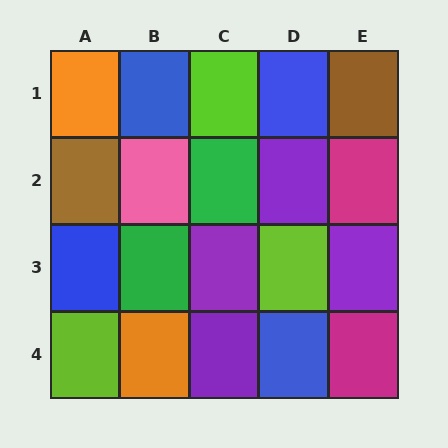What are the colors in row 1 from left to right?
Orange, blue, lime, blue, brown.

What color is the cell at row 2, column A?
Brown.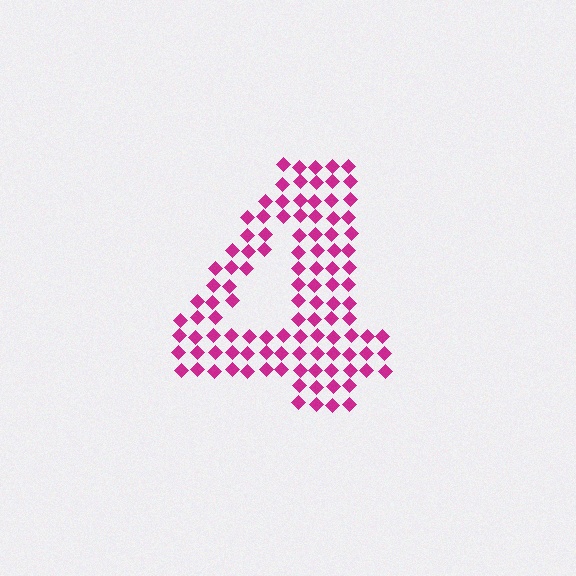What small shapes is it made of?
It is made of small diamonds.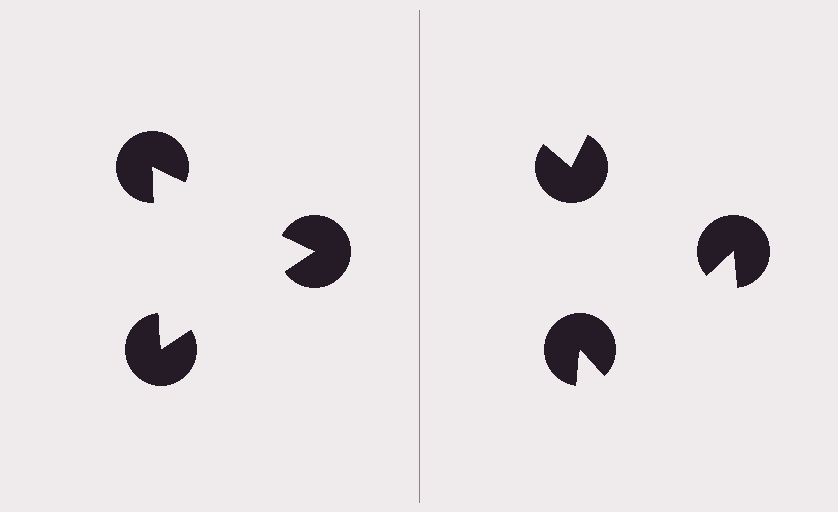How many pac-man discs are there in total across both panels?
6 — 3 on each side.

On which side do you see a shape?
An illusory triangle appears on the left side. On the right side the wedge cuts are rotated, so no coherent shape forms.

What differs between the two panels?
The pac-man discs are positioned identically on both sides; only the wedge orientations differ. On the left they align to a triangle; on the right they are misaligned.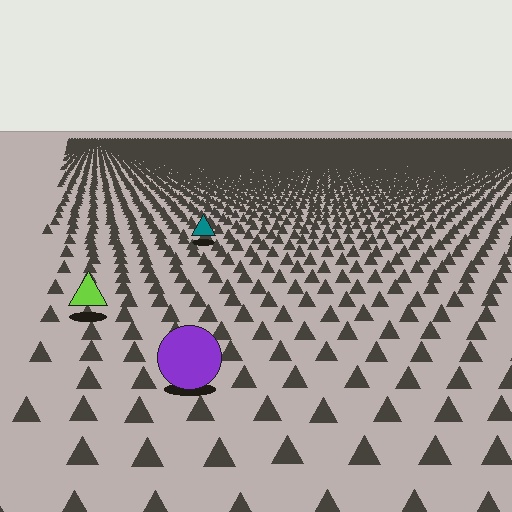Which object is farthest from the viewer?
The teal triangle is farthest from the viewer. It appears smaller and the ground texture around it is denser.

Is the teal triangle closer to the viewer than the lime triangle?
No. The lime triangle is closer — you can tell from the texture gradient: the ground texture is coarser near it.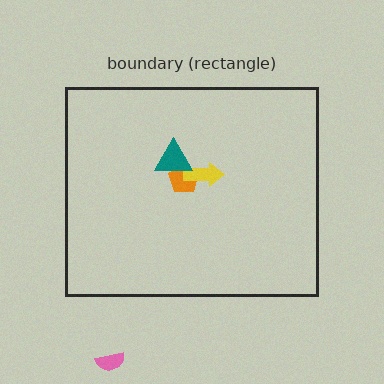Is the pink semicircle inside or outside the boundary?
Outside.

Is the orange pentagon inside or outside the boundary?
Inside.